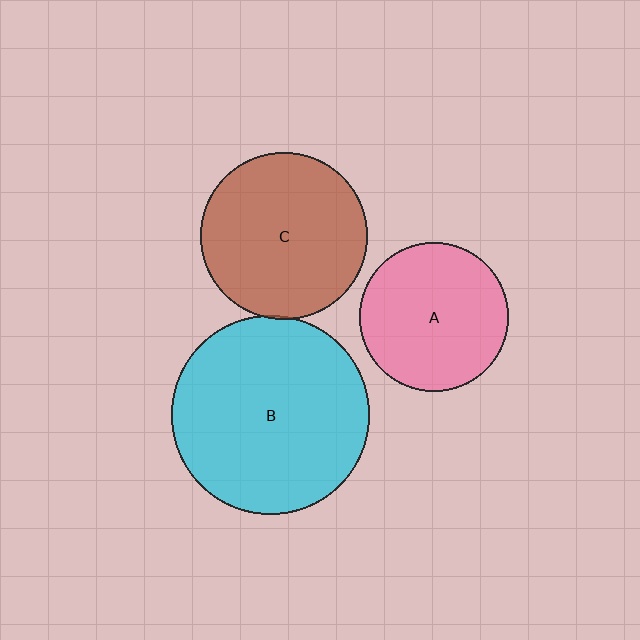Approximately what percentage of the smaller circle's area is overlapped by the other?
Approximately 5%.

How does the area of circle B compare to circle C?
Approximately 1.4 times.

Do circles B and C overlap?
Yes.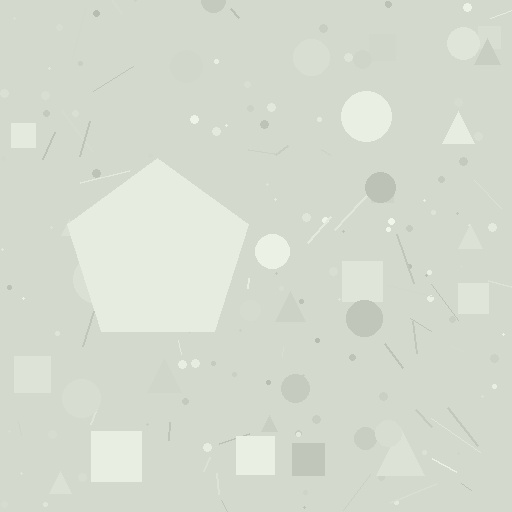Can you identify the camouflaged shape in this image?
The camouflaged shape is a pentagon.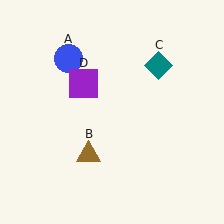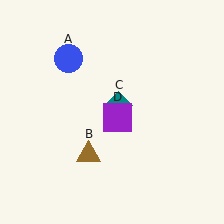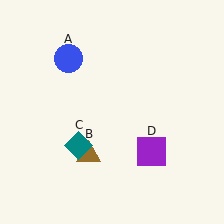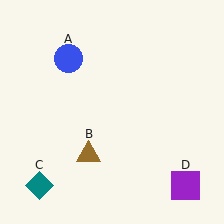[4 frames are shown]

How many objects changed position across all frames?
2 objects changed position: teal diamond (object C), purple square (object D).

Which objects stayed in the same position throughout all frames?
Blue circle (object A) and brown triangle (object B) remained stationary.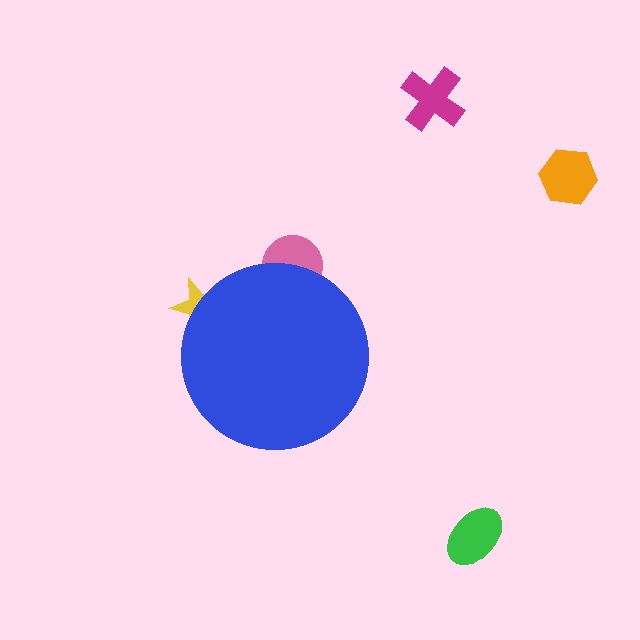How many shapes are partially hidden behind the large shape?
2 shapes are partially hidden.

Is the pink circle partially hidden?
Yes, the pink circle is partially hidden behind the blue circle.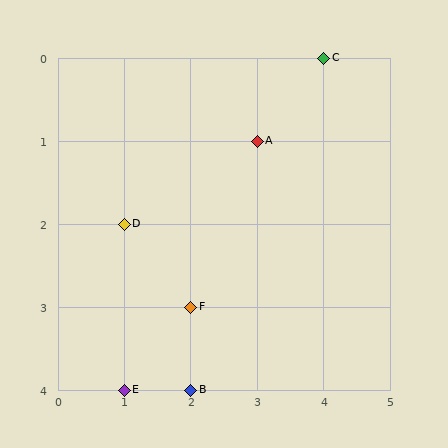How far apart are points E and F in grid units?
Points E and F are 1 column and 1 row apart (about 1.4 grid units diagonally).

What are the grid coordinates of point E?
Point E is at grid coordinates (1, 4).